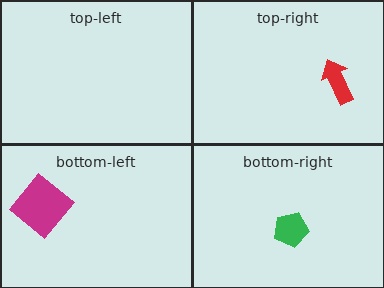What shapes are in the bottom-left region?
The magenta diamond.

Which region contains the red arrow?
The top-right region.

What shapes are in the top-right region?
The red arrow.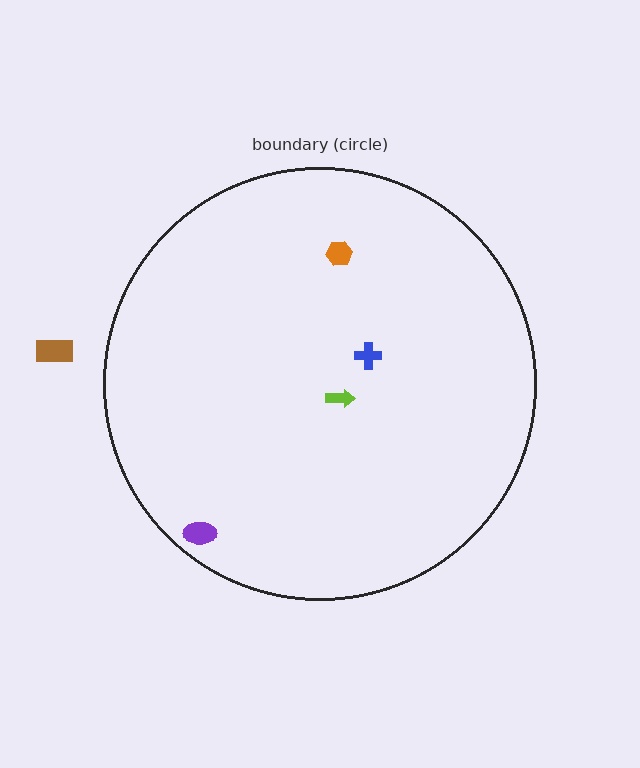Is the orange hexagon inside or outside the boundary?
Inside.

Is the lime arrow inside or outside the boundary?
Inside.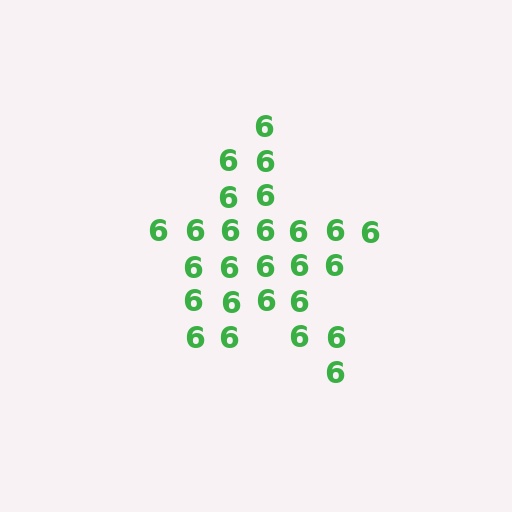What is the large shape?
The large shape is a star.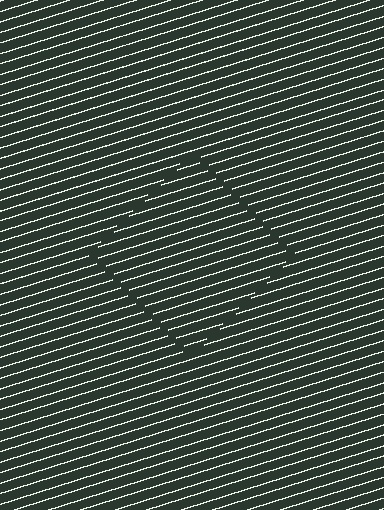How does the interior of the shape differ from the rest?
The interior of the shape contains the same grating, shifted by half a period — the contour is defined by the phase discontinuity where line-ends from the inner and outer gratings abut.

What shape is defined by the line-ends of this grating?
An illusory square. The interior of the shape contains the same grating, shifted by half a period — the contour is defined by the phase discontinuity where line-ends from the inner and outer gratings abut.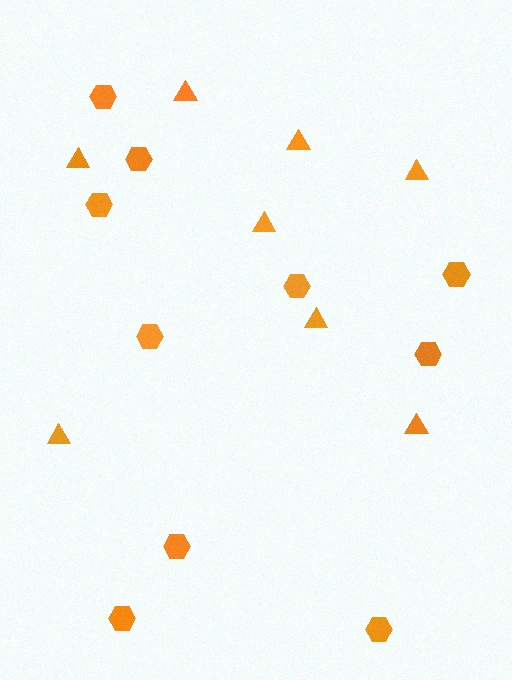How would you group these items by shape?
There are 2 groups: one group of triangles (8) and one group of hexagons (10).